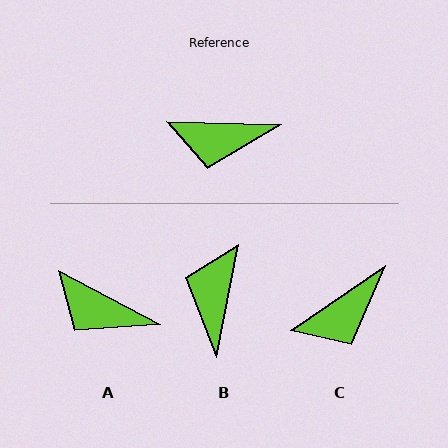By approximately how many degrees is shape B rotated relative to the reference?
Approximately 100 degrees clockwise.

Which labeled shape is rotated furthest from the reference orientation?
B, about 100 degrees away.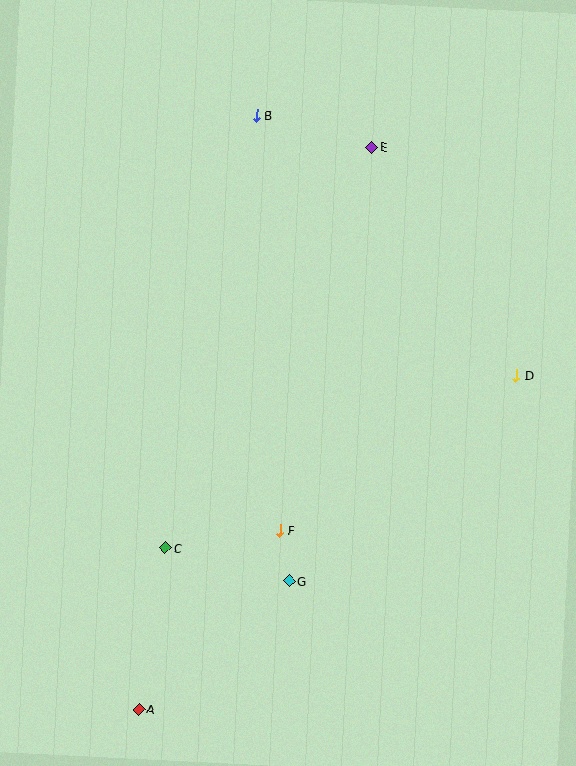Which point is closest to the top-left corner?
Point B is closest to the top-left corner.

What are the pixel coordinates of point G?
Point G is at (289, 581).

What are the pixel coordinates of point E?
Point E is at (372, 147).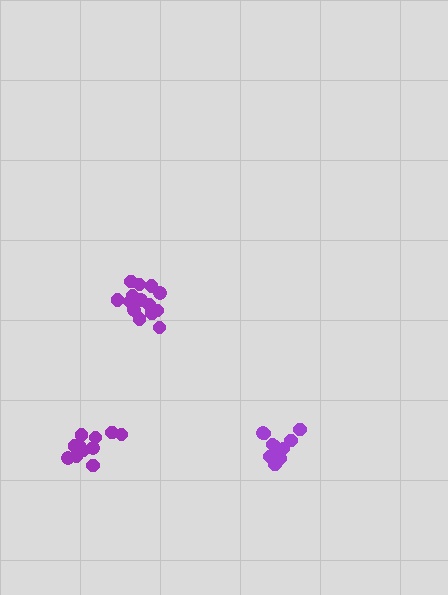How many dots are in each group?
Group 1: 15 dots, Group 2: 11 dots, Group 3: 11 dots (37 total).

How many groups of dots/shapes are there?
There are 3 groups.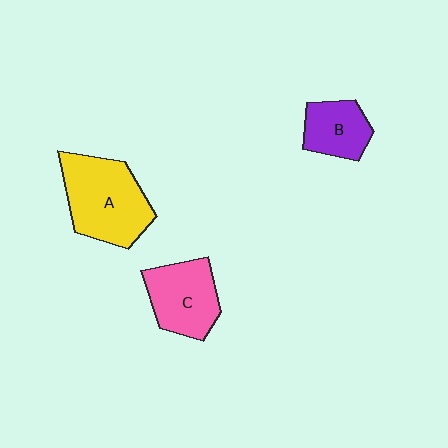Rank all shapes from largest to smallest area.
From largest to smallest: A (yellow), C (pink), B (purple).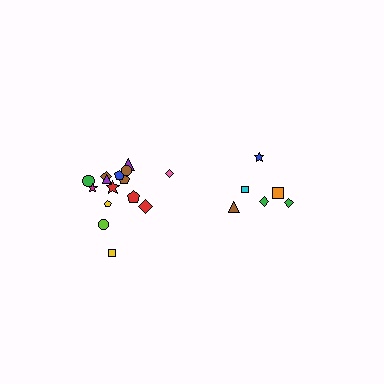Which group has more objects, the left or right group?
The left group.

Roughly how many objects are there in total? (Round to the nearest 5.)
Roughly 20 objects in total.